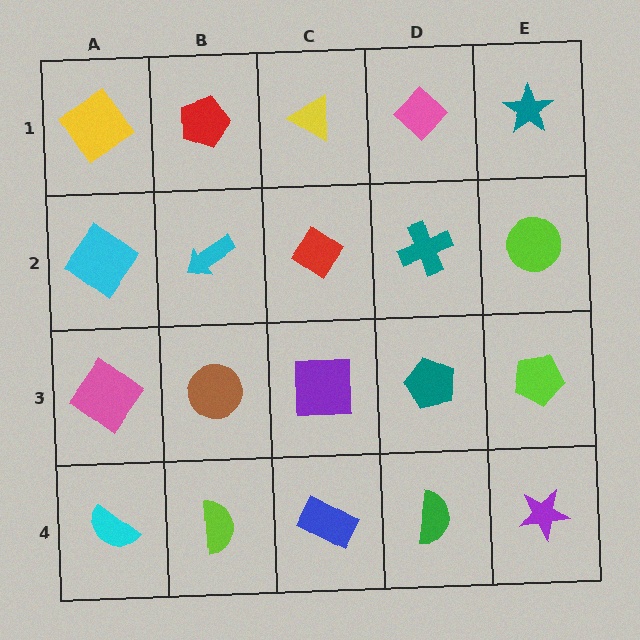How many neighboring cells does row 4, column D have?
3.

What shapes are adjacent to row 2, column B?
A red pentagon (row 1, column B), a brown circle (row 3, column B), a cyan diamond (row 2, column A), a red diamond (row 2, column C).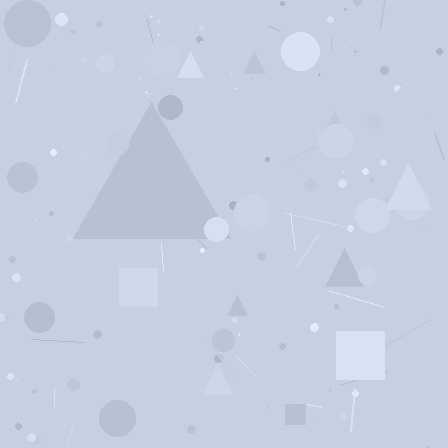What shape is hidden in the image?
A triangle is hidden in the image.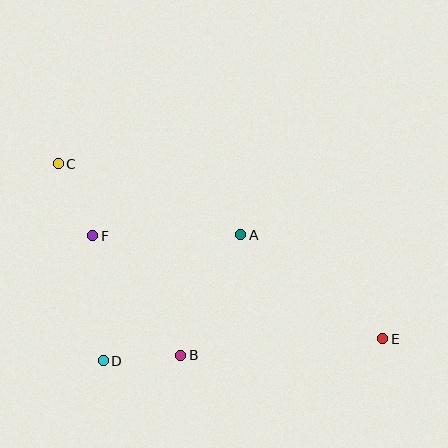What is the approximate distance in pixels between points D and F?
The distance between D and F is approximately 125 pixels.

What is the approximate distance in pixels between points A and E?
The distance between A and E is approximately 176 pixels.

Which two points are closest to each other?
Points B and D are closest to each other.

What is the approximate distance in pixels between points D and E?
The distance between D and E is approximately 281 pixels.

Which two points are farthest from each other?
Points C and E are farthest from each other.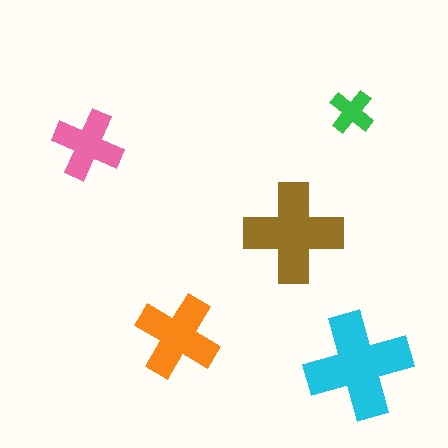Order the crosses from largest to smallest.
the cyan one, the brown one, the orange one, the pink one, the green one.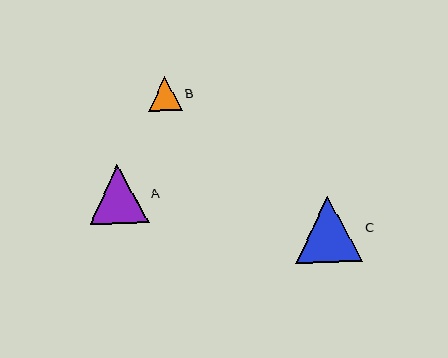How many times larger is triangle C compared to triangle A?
Triangle C is approximately 1.1 times the size of triangle A.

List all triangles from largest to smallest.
From largest to smallest: C, A, B.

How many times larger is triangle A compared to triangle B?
Triangle A is approximately 1.7 times the size of triangle B.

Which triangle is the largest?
Triangle C is the largest with a size of approximately 67 pixels.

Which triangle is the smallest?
Triangle B is the smallest with a size of approximately 34 pixels.